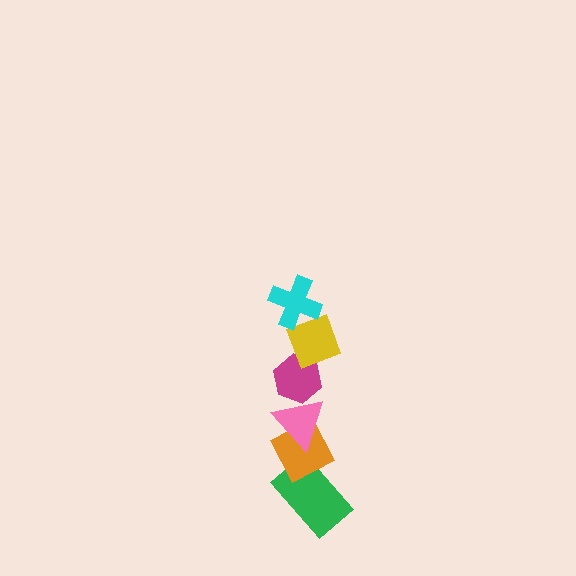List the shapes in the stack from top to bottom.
From top to bottom: the cyan cross, the yellow diamond, the magenta hexagon, the pink triangle, the orange diamond, the green rectangle.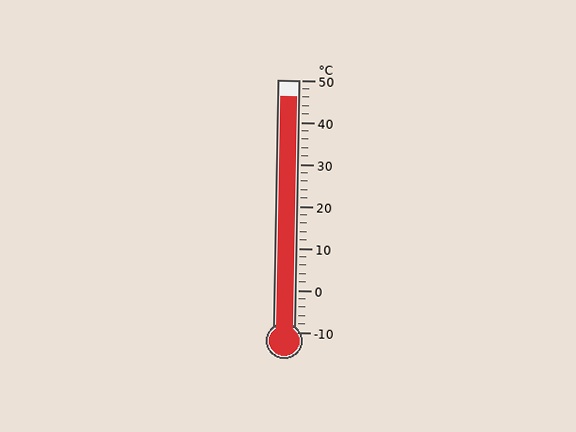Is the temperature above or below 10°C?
The temperature is above 10°C.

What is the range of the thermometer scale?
The thermometer scale ranges from -10°C to 50°C.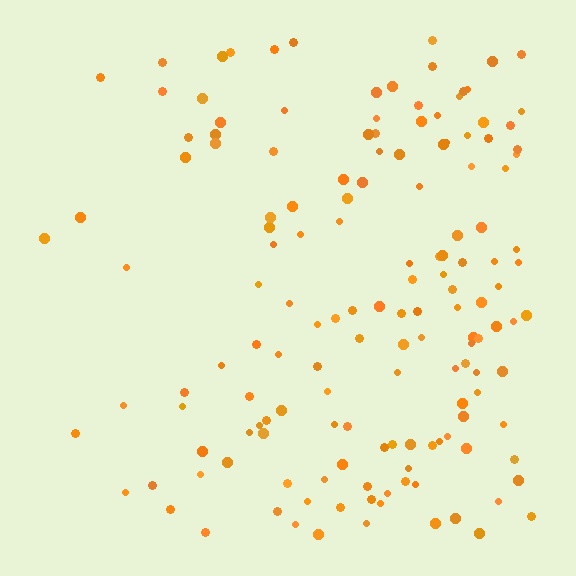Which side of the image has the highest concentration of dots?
The right.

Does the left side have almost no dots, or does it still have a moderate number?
Still a moderate number, just noticeably fewer than the right.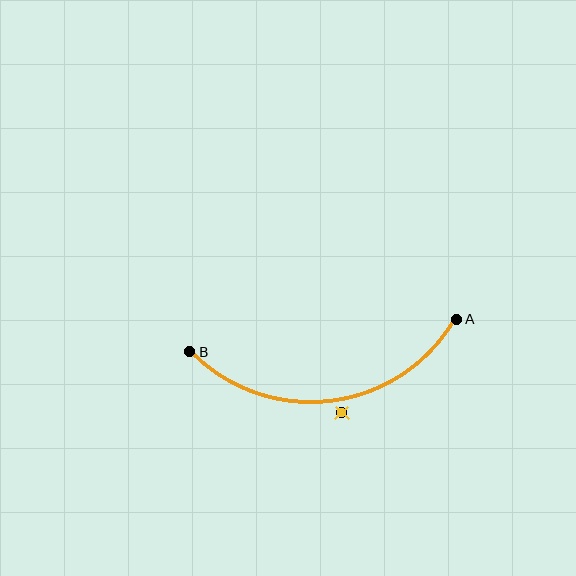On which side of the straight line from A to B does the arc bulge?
The arc bulges below the straight line connecting A and B.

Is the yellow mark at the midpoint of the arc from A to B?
No — the yellow mark does not lie on the arc at all. It sits slightly outside the curve.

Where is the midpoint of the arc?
The arc midpoint is the point on the curve farthest from the straight line joining A and B. It sits below that line.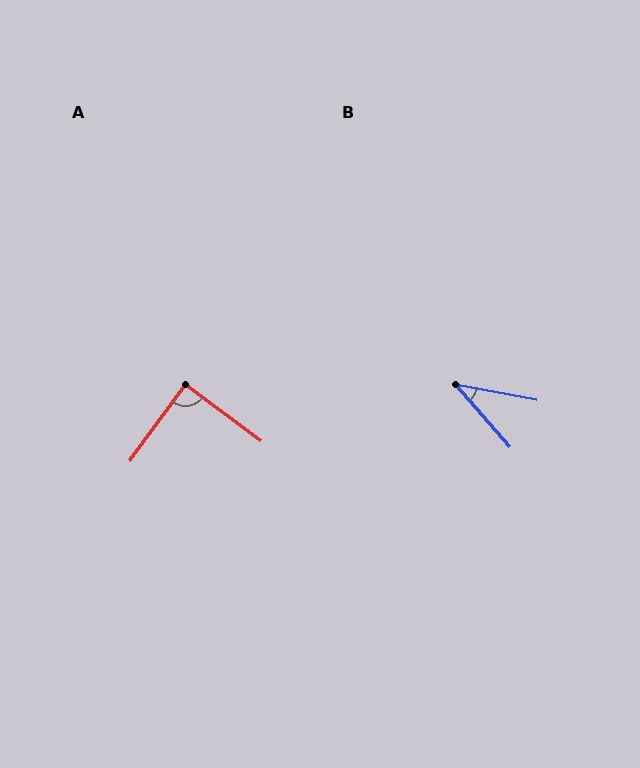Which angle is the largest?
A, at approximately 89 degrees.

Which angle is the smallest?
B, at approximately 39 degrees.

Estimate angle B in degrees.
Approximately 39 degrees.